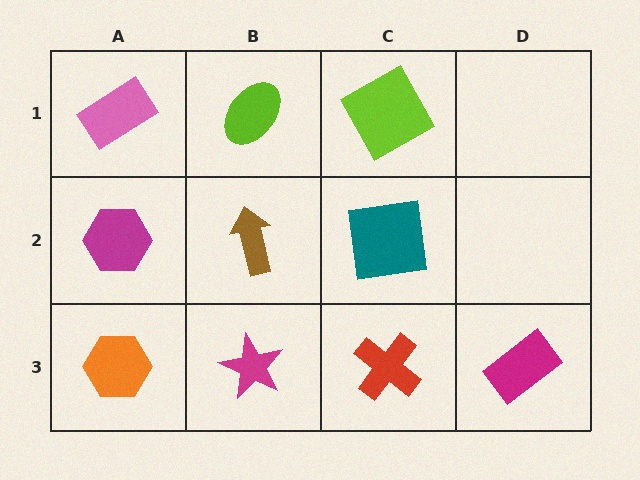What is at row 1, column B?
A lime ellipse.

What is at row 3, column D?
A magenta rectangle.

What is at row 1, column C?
A lime square.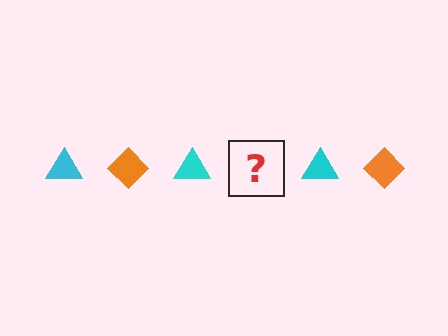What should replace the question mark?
The question mark should be replaced with an orange diamond.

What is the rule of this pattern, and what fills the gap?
The rule is that the pattern alternates between cyan triangle and orange diamond. The gap should be filled with an orange diamond.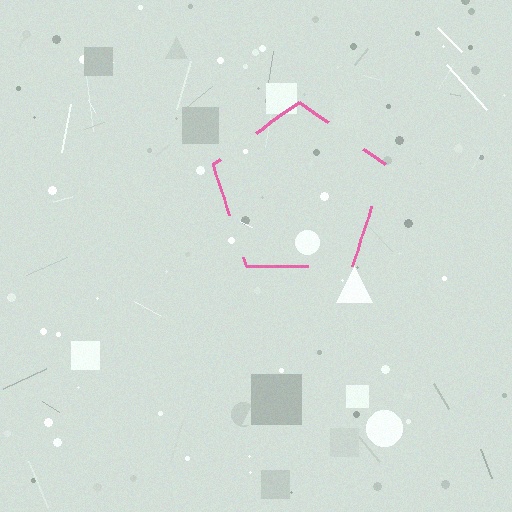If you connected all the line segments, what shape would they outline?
They would outline a pentagon.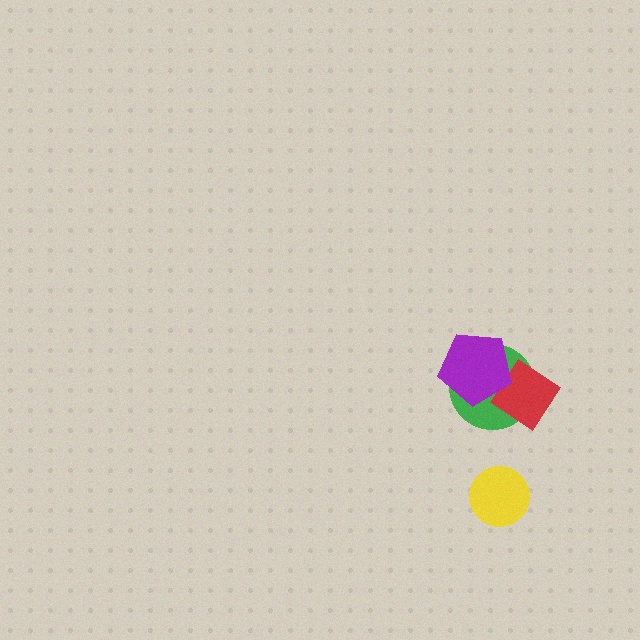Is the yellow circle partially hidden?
No, no other shape covers it.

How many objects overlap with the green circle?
2 objects overlap with the green circle.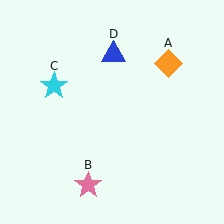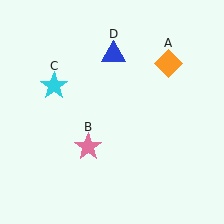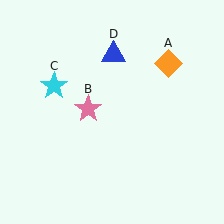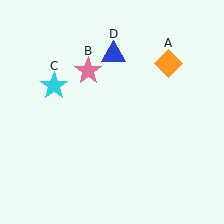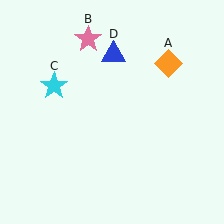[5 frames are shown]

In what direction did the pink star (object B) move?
The pink star (object B) moved up.